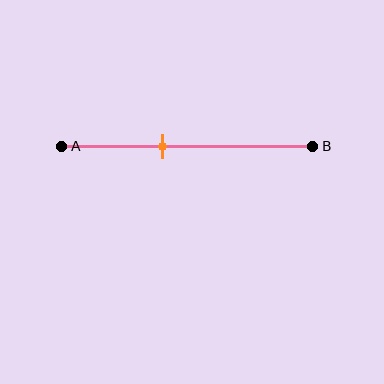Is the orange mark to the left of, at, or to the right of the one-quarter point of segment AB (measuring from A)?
The orange mark is to the right of the one-quarter point of segment AB.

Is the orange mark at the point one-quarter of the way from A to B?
No, the mark is at about 40% from A, not at the 25% one-quarter point.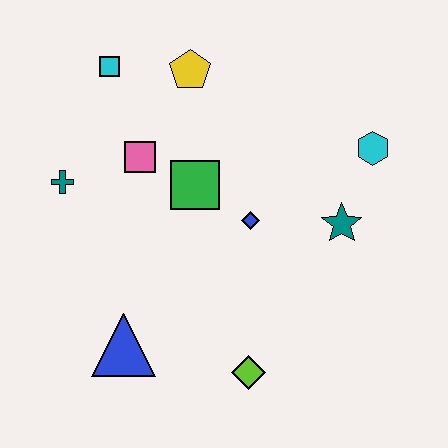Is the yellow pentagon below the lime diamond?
No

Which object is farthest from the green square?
The lime diamond is farthest from the green square.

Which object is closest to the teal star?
The cyan hexagon is closest to the teal star.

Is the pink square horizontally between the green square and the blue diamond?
No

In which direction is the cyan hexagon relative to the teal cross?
The cyan hexagon is to the right of the teal cross.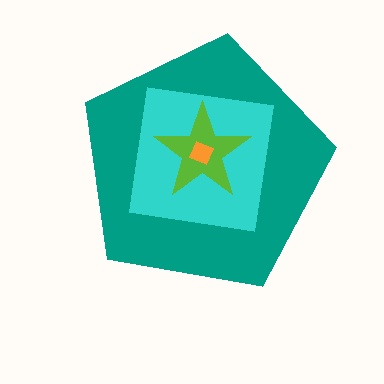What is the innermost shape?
The orange diamond.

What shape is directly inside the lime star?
The orange diamond.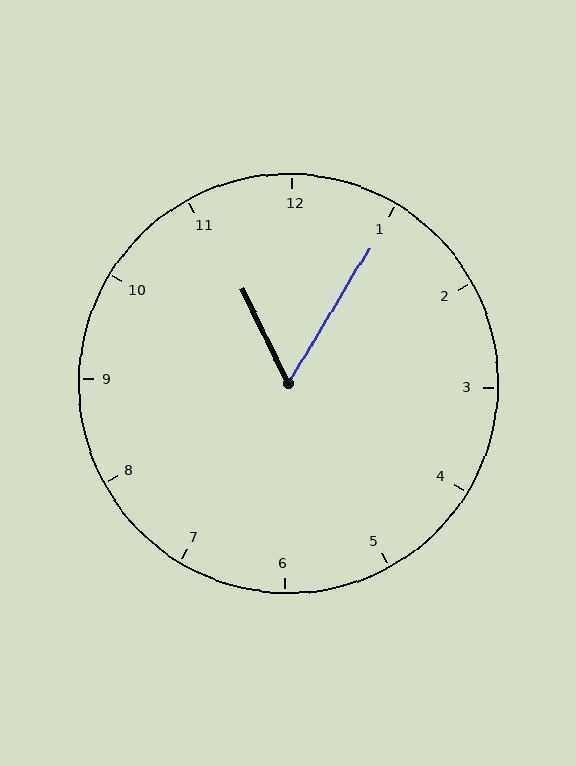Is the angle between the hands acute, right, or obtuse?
It is acute.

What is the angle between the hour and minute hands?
Approximately 58 degrees.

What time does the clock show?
11:05.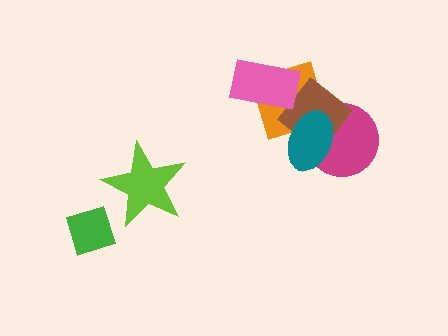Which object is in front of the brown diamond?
The teal ellipse is in front of the brown diamond.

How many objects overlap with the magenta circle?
3 objects overlap with the magenta circle.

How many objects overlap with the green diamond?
0 objects overlap with the green diamond.